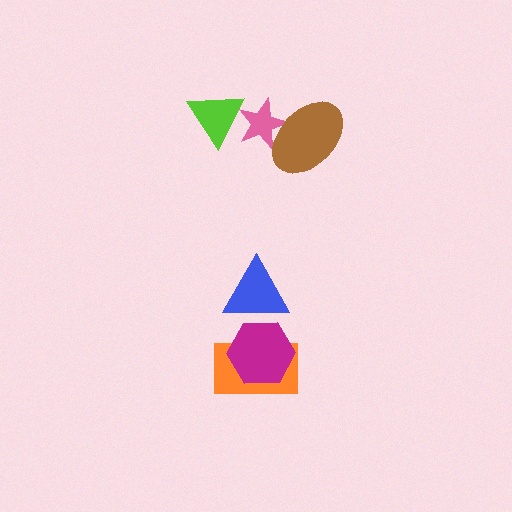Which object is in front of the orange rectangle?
The magenta hexagon is in front of the orange rectangle.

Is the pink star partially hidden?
Yes, it is partially covered by another shape.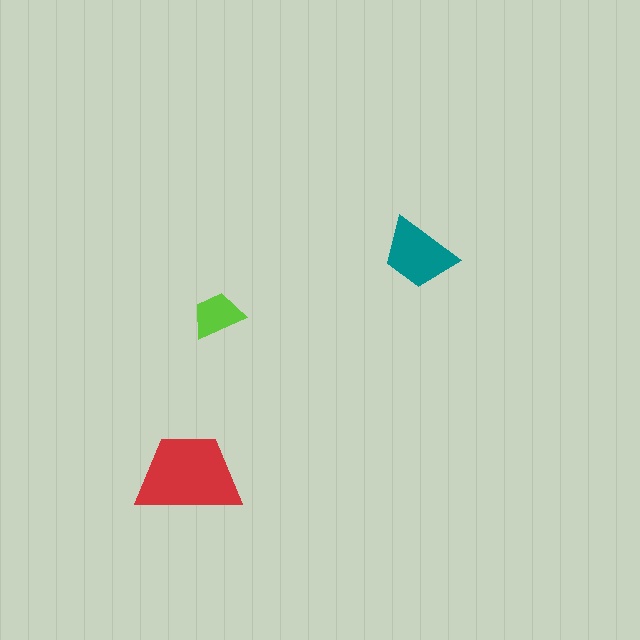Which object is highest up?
The teal trapezoid is topmost.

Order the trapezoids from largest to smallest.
the red one, the teal one, the lime one.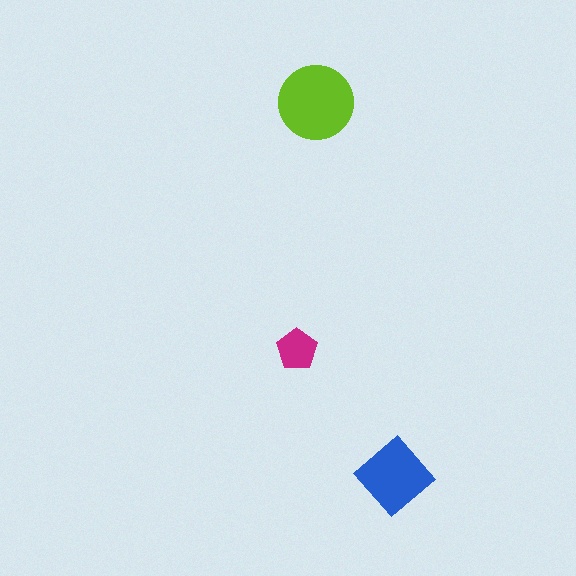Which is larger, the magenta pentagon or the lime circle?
The lime circle.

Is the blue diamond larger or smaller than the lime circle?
Smaller.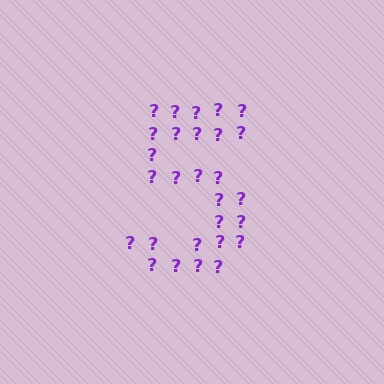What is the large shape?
The large shape is the digit 5.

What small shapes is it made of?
It is made of small question marks.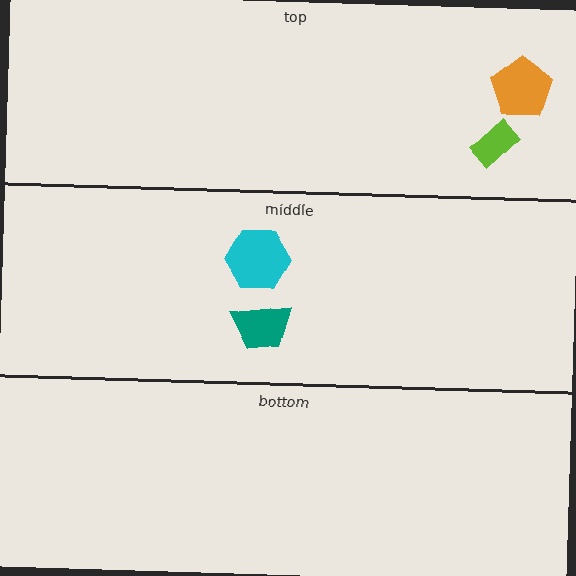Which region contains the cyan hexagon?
The middle region.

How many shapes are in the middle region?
2.